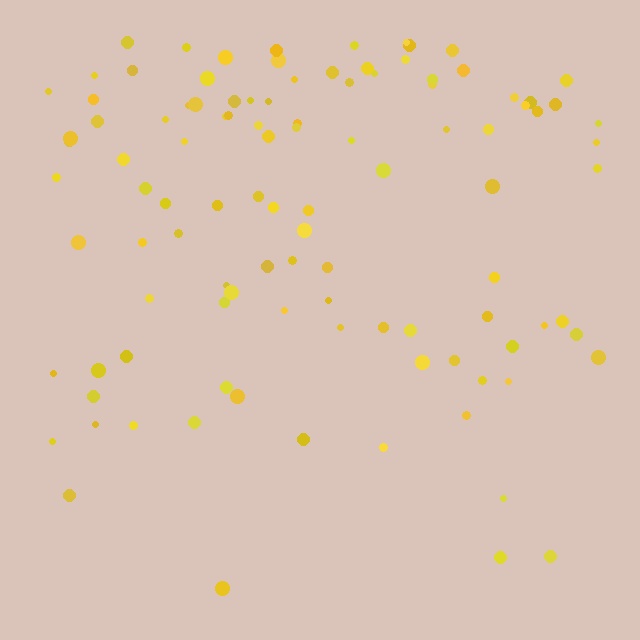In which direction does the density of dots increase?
From bottom to top, with the top side densest.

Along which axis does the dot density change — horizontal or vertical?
Vertical.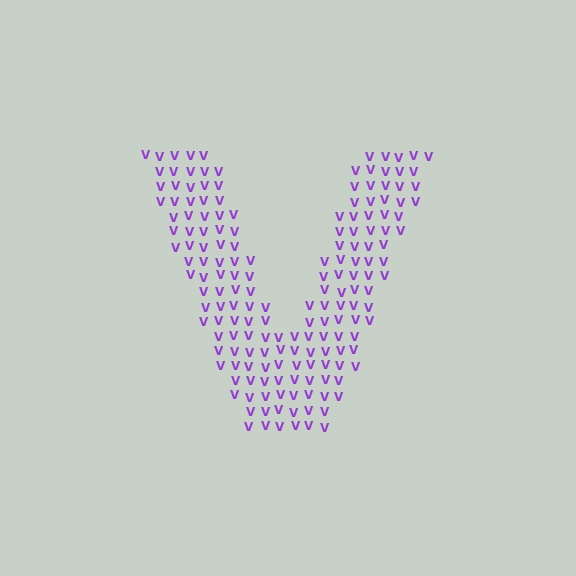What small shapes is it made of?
It is made of small letter V's.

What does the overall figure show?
The overall figure shows the letter V.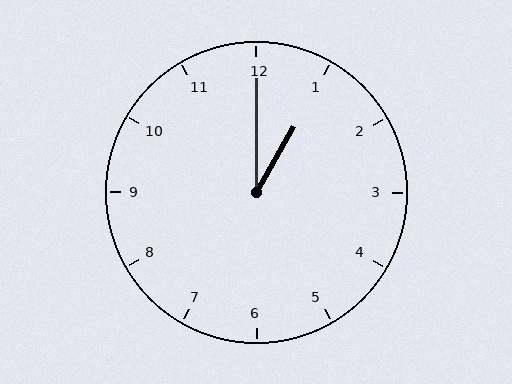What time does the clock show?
1:00.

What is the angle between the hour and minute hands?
Approximately 30 degrees.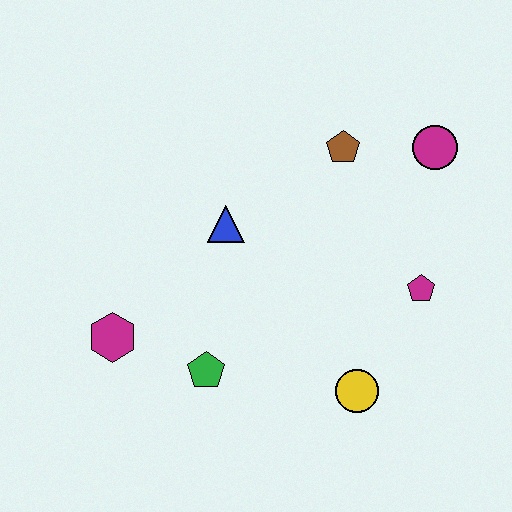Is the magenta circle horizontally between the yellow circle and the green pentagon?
No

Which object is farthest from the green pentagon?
The magenta circle is farthest from the green pentagon.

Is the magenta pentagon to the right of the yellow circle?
Yes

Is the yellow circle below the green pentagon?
Yes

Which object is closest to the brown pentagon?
The magenta circle is closest to the brown pentagon.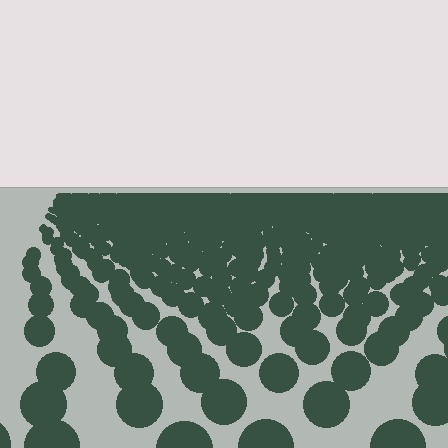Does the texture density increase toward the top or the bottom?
Density increases toward the top.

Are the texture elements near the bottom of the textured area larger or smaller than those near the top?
Larger. Near the bottom, elements are closer to the viewer and appear at a bigger on-screen size.